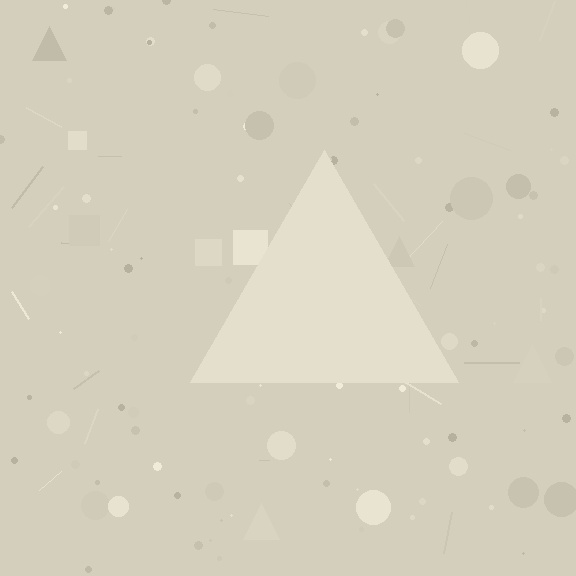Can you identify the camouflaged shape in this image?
The camouflaged shape is a triangle.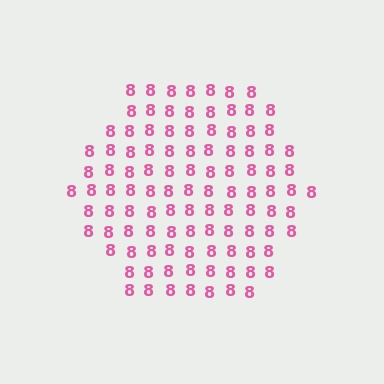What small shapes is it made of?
It is made of small digit 8's.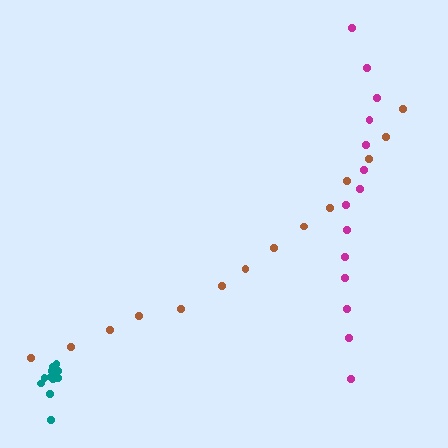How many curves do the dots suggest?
There are 3 distinct paths.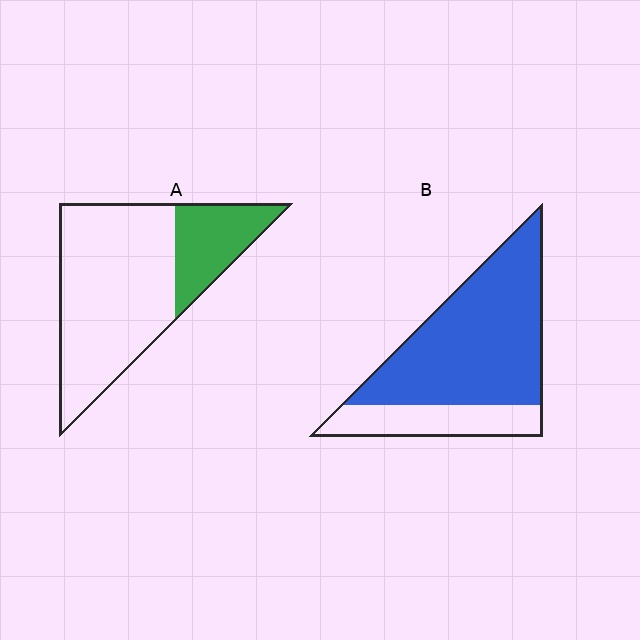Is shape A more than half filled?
No.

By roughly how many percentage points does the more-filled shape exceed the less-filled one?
By roughly 50 percentage points (B over A).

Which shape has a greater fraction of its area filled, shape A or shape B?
Shape B.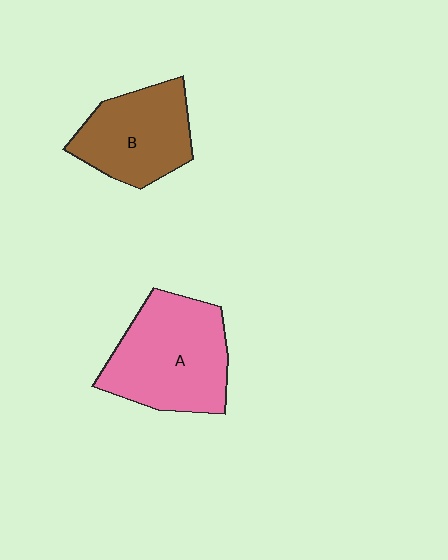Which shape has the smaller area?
Shape B (brown).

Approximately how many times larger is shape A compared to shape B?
Approximately 1.3 times.